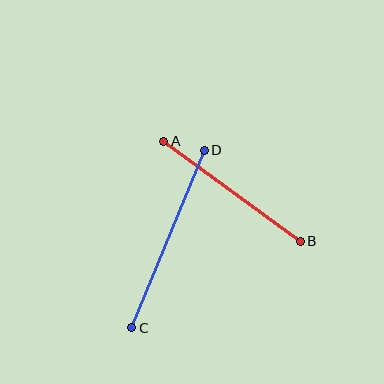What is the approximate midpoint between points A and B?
The midpoint is at approximately (232, 191) pixels.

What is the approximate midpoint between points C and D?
The midpoint is at approximately (168, 239) pixels.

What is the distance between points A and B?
The distance is approximately 169 pixels.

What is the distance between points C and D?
The distance is approximately 192 pixels.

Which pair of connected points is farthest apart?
Points C and D are farthest apart.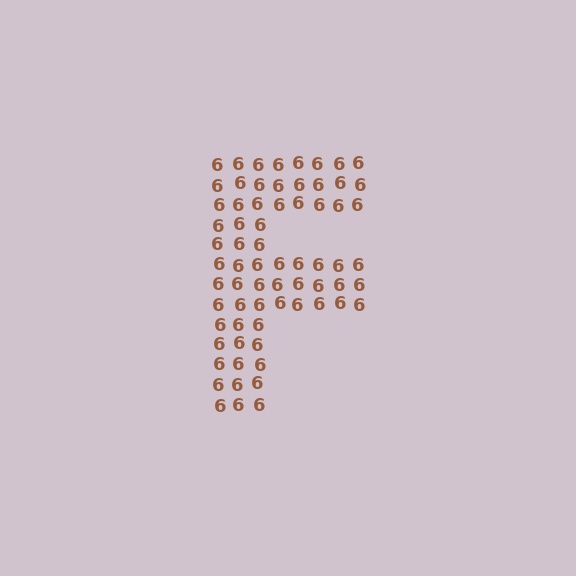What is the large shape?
The large shape is the letter F.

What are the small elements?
The small elements are digit 6's.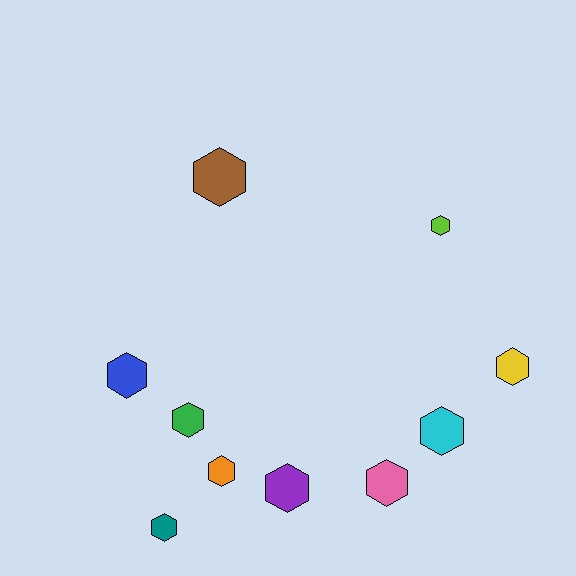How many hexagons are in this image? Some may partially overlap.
There are 10 hexagons.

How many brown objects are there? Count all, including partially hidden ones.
There is 1 brown object.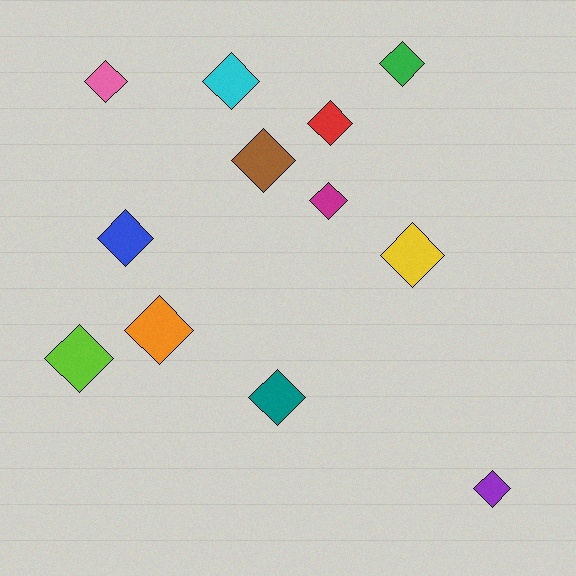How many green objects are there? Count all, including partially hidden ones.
There is 1 green object.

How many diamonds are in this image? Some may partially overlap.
There are 12 diamonds.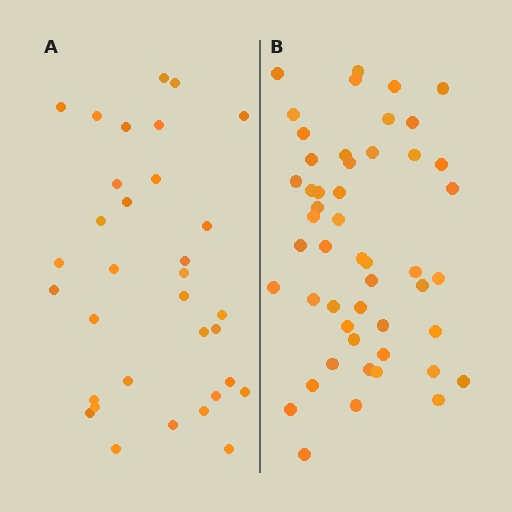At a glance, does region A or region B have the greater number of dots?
Region B (the right region) has more dots.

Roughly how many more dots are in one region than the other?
Region B has approximately 15 more dots than region A.